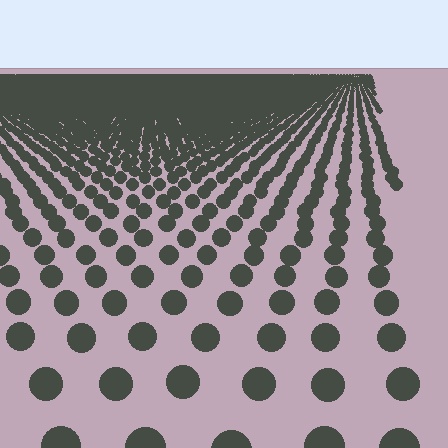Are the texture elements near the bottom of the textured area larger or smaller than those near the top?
Larger. Near the bottom, elements are closer to the viewer and appear at a bigger on-screen size.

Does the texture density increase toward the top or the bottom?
Density increases toward the top.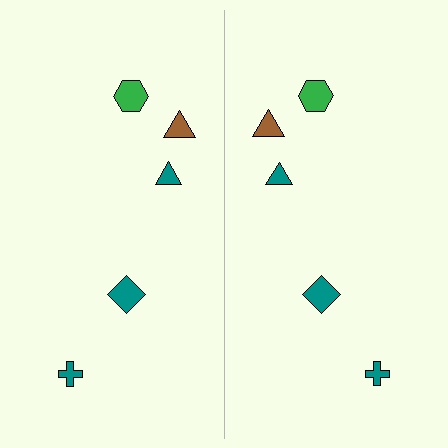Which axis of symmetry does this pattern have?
The pattern has a vertical axis of symmetry running through the center of the image.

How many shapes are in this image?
There are 10 shapes in this image.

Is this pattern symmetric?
Yes, this pattern has bilateral (reflection) symmetry.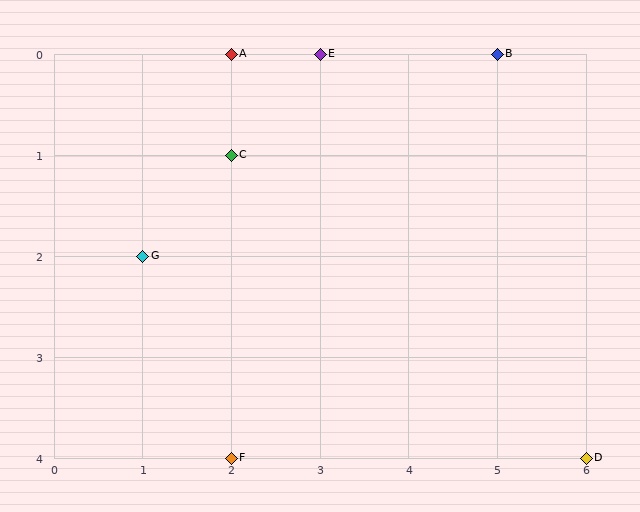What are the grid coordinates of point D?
Point D is at grid coordinates (6, 4).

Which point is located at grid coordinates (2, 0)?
Point A is at (2, 0).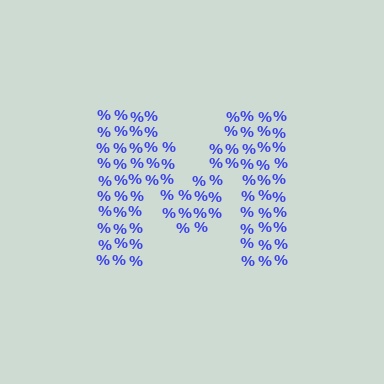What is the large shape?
The large shape is the letter M.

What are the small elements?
The small elements are percent signs.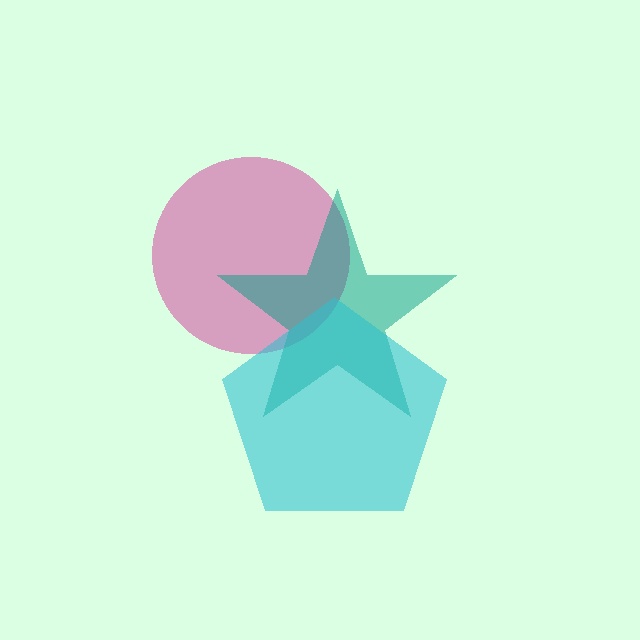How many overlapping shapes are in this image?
There are 3 overlapping shapes in the image.